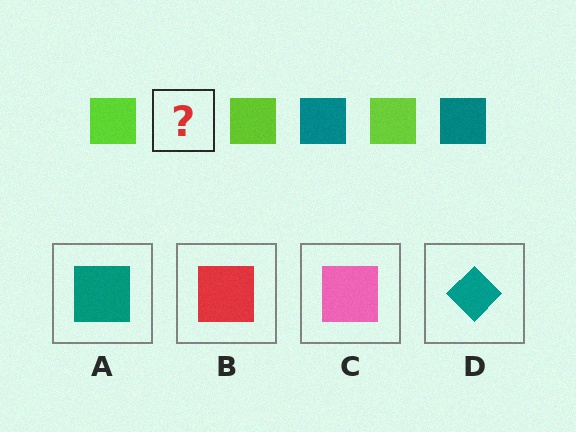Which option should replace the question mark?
Option A.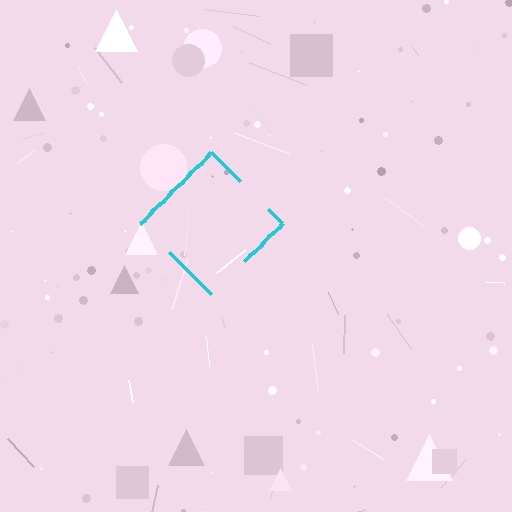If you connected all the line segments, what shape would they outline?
They would outline a diamond.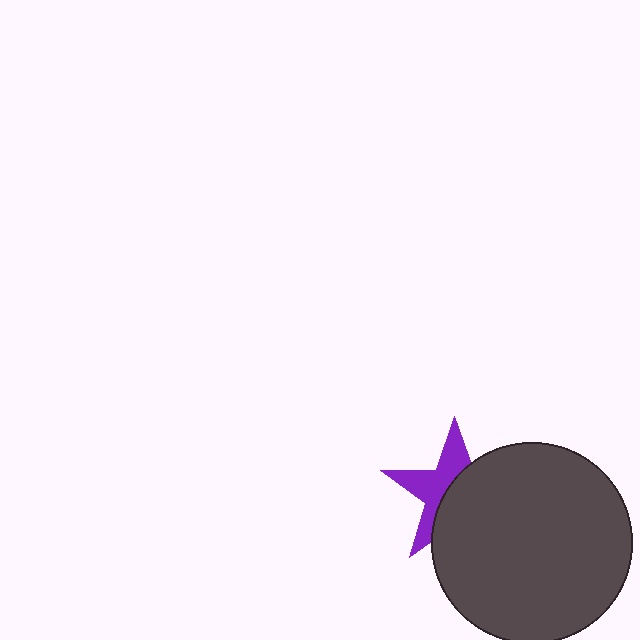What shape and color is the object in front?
The object in front is a dark gray circle.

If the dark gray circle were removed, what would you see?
You would see the complete purple star.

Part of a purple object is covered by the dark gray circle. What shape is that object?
It is a star.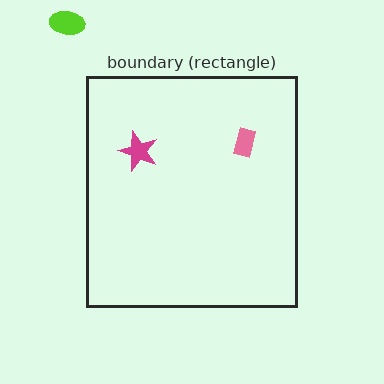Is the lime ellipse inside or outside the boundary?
Outside.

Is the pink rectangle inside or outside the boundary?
Inside.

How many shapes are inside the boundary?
2 inside, 1 outside.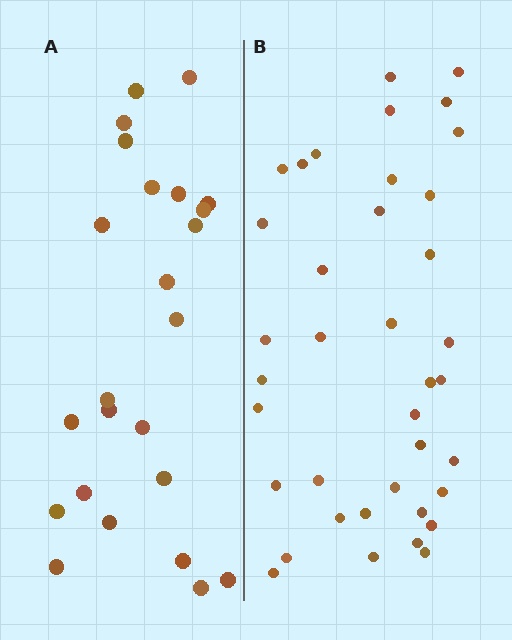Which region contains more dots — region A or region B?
Region B (the right region) has more dots.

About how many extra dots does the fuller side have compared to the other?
Region B has approximately 15 more dots than region A.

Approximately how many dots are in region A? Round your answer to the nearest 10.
About 20 dots. (The exact count is 24, which rounds to 20.)